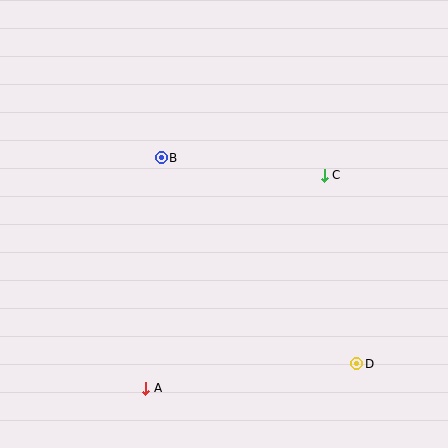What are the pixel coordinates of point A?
Point A is at (146, 388).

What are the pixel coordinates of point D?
Point D is at (357, 364).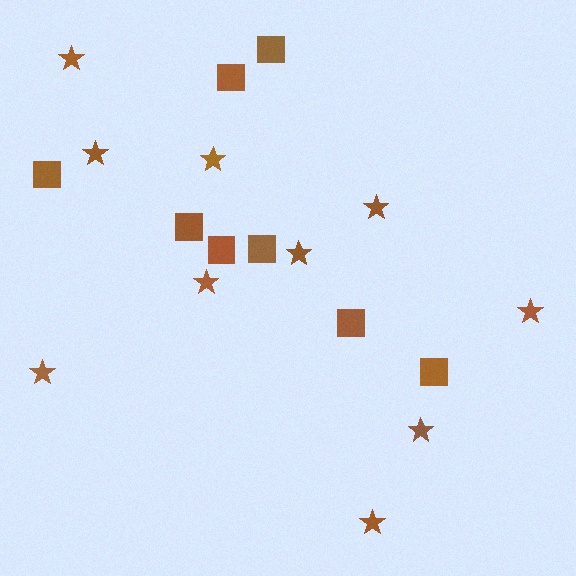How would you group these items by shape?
There are 2 groups: one group of stars (10) and one group of squares (8).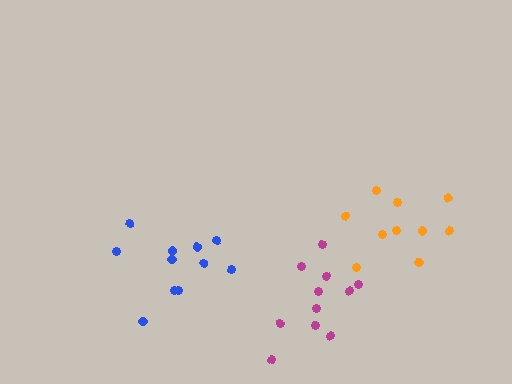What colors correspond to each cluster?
The clusters are colored: blue, orange, magenta.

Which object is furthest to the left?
The blue cluster is leftmost.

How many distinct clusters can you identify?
There are 3 distinct clusters.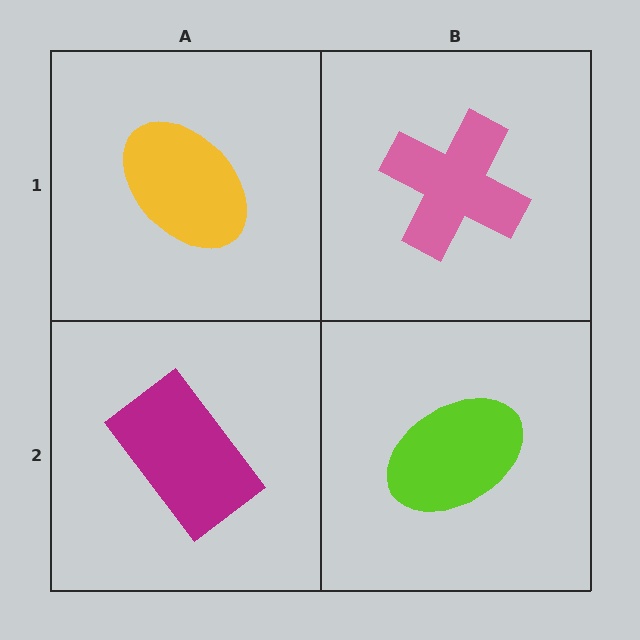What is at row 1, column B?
A pink cross.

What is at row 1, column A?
A yellow ellipse.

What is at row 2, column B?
A lime ellipse.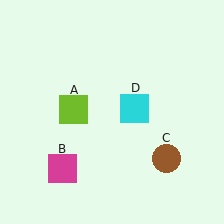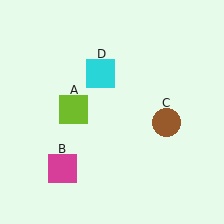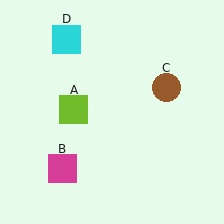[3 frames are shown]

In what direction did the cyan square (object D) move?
The cyan square (object D) moved up and to the left.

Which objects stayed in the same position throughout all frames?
Lime square (object A) and magenta square (object B) remained stationary.